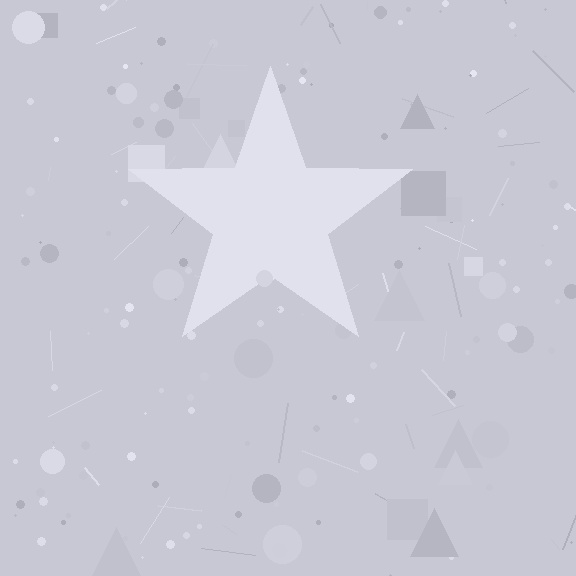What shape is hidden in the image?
A star is hidden in the image.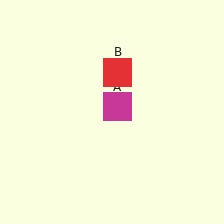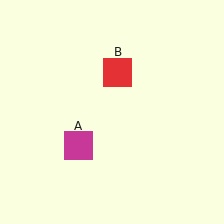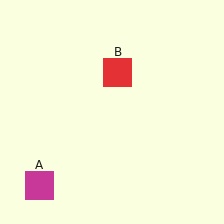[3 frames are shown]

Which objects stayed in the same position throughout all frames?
Red square (object B) remained stationary.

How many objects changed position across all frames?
1 object changed position: magenta square (object A).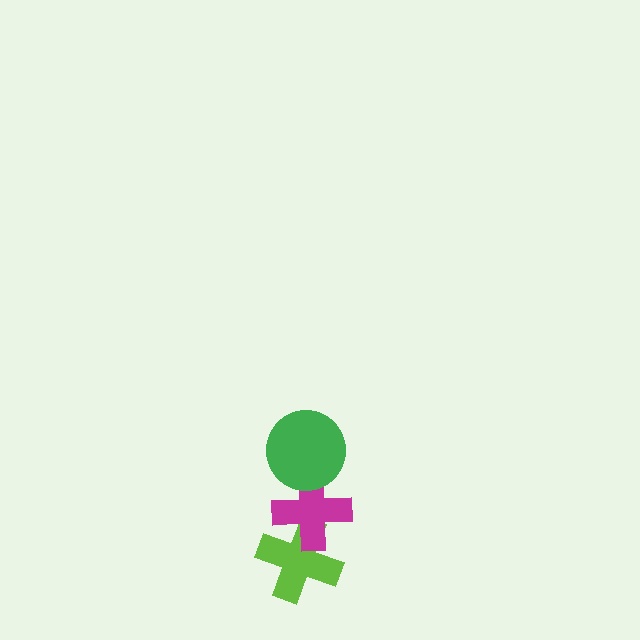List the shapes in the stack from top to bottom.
From top to bottom: the green circle, the magenta cross, the lime cross.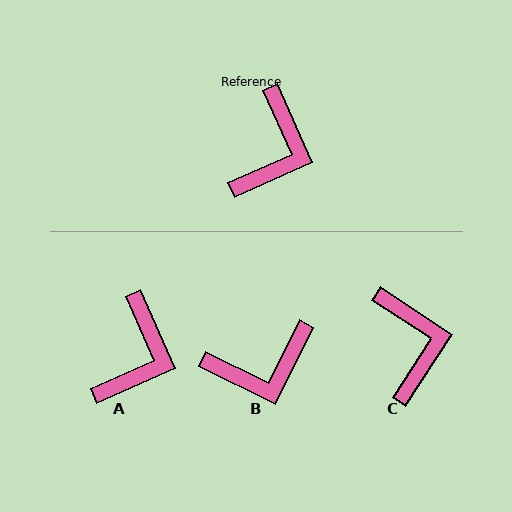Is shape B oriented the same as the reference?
No, it is off by about 50 degrees.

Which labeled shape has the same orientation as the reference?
A.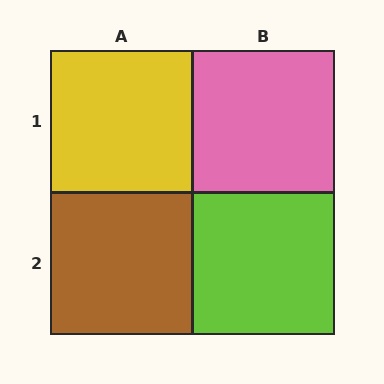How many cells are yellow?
1 cell is yellow.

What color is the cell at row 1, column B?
Pink.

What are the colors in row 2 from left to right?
Brown, lime.